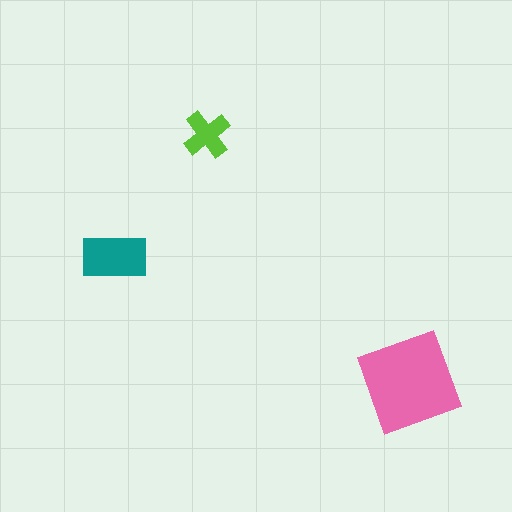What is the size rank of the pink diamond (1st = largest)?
1st.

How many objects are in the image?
There are 3 objects in the image.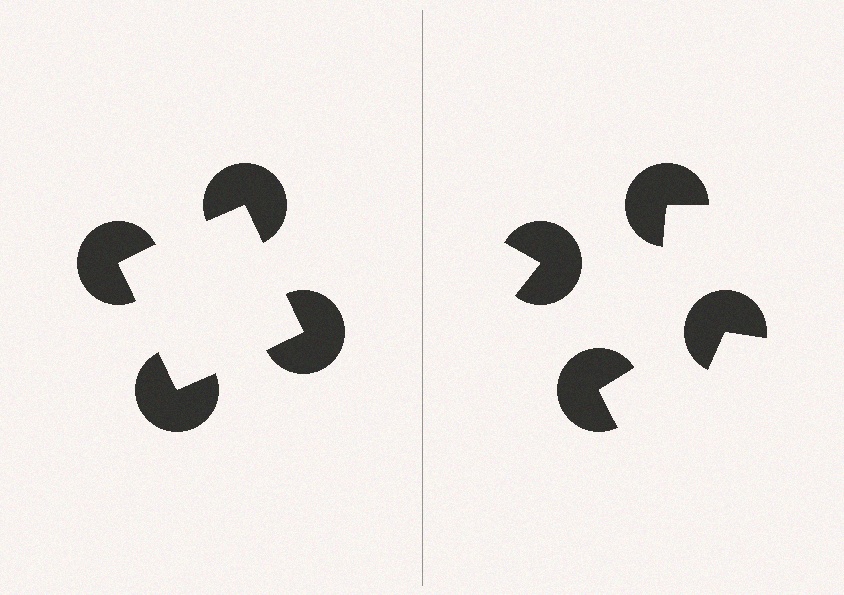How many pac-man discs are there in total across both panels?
8 — 4 on each side.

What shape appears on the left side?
An illusory square.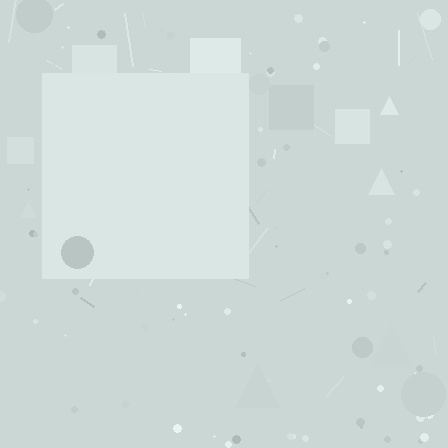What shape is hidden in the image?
A square is hidden in the image.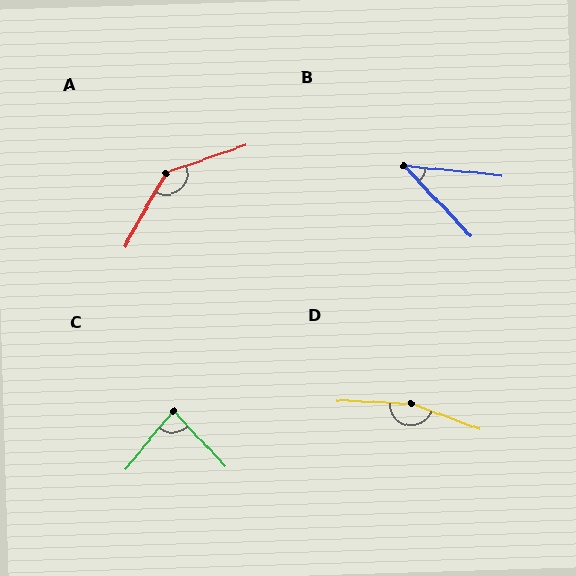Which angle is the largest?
D, at approximately 162 degrees.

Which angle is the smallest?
B, at approximately 40 degrees.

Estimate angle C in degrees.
Approximately 83 degrees.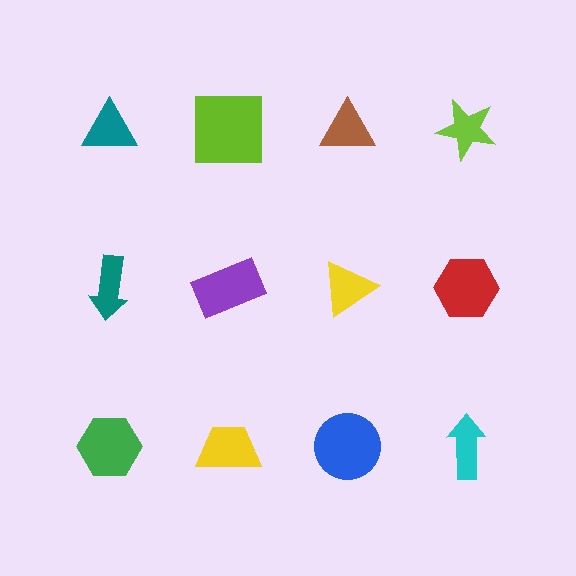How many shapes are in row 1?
4 shapes.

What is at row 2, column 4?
A red hexagon.